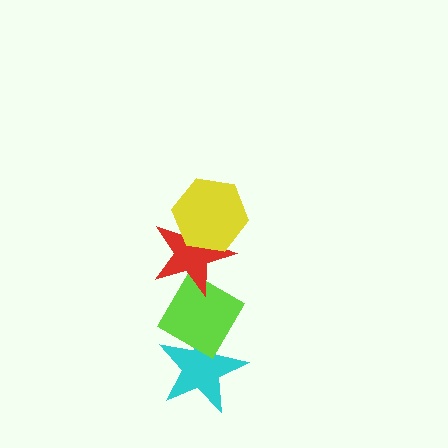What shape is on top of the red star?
The yellow hexagon is on top of the red star.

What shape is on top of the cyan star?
The lime diamond is on top of the cyan star.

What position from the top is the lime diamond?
The lime diamond is 3rd from the top.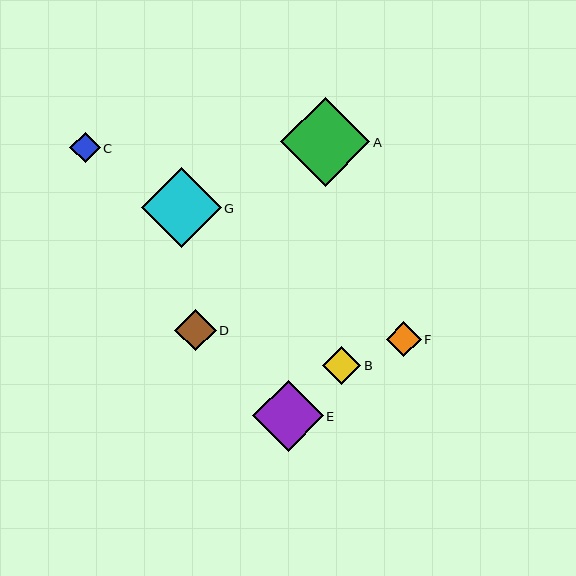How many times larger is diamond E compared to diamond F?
Diamond E is approximately 2.0 times the size of diamond F.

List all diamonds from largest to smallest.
From largest to smallest: A, G, E, D, B, F, C.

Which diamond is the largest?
Diamond A is the largest with a size of approximately 89 pixels.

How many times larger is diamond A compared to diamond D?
Diamond A is approximately 2.2 times the size of diamond D.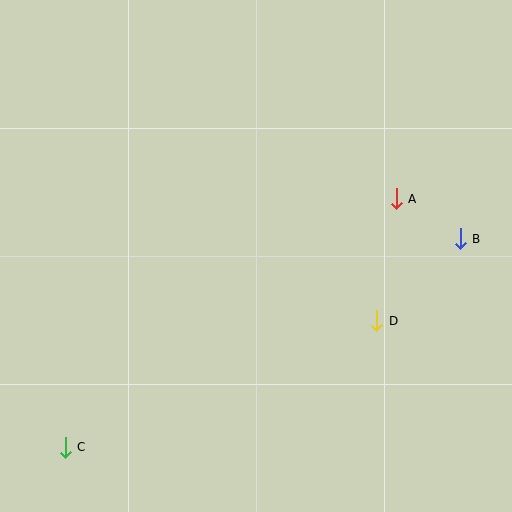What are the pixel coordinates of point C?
Point C is at (65, 447).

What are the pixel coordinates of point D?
Point D is at (377, 321).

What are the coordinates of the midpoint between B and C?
The midpoint between B and C is at (263, 343).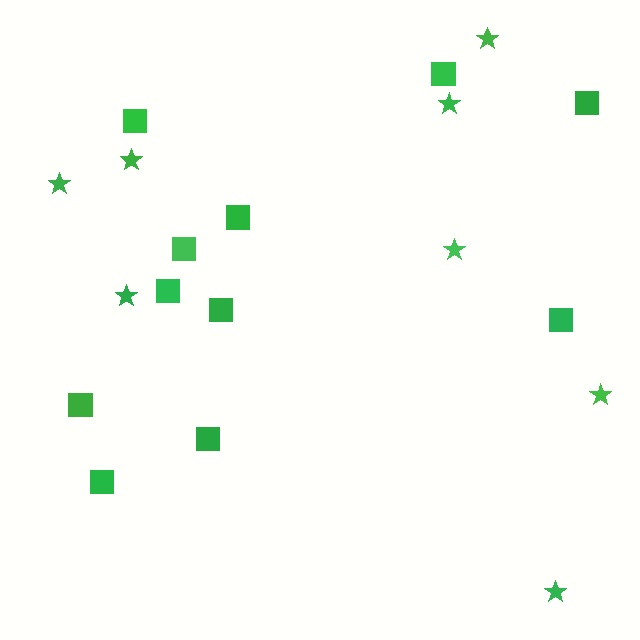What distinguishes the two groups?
There are 2 groups: one group of squares (11) and one group of stars (8).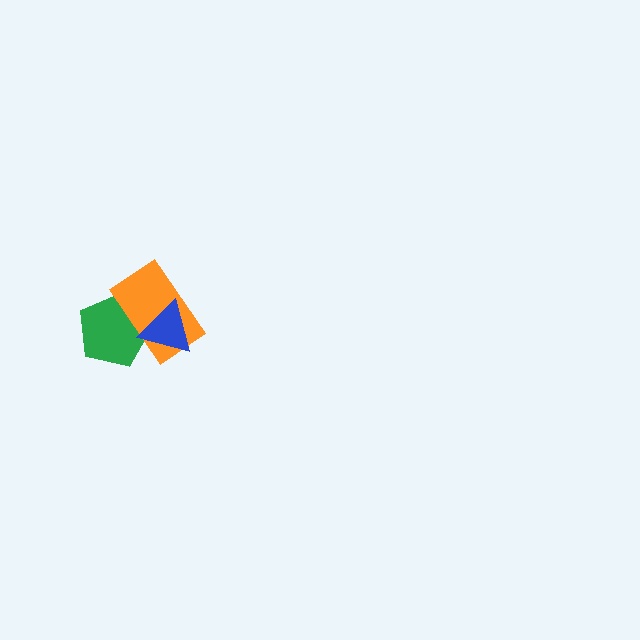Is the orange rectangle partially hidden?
Yes, it is partially covered by another shape.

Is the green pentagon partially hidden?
Yes, it is partially covered by another shape.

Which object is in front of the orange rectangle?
The blue triangle is in front of the orange rectangle.